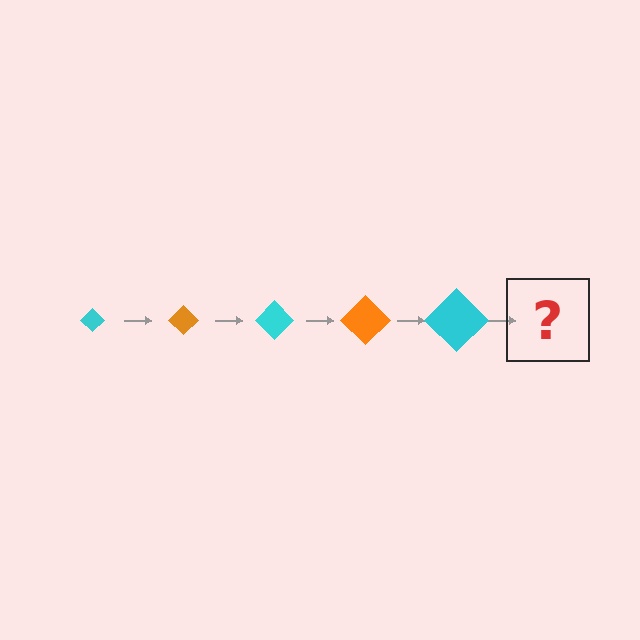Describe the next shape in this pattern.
It should be an orange diamond, larger than the previous one.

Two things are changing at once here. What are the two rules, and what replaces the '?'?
The two rules are that the diamond grows larger each step and the color cycles through cyan and orange. The '?' should be an orange diamond, larger than the previous one.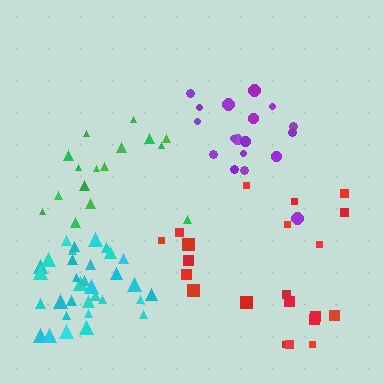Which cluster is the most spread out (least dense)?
Red.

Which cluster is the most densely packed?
Cyan.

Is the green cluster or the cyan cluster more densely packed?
Cyan.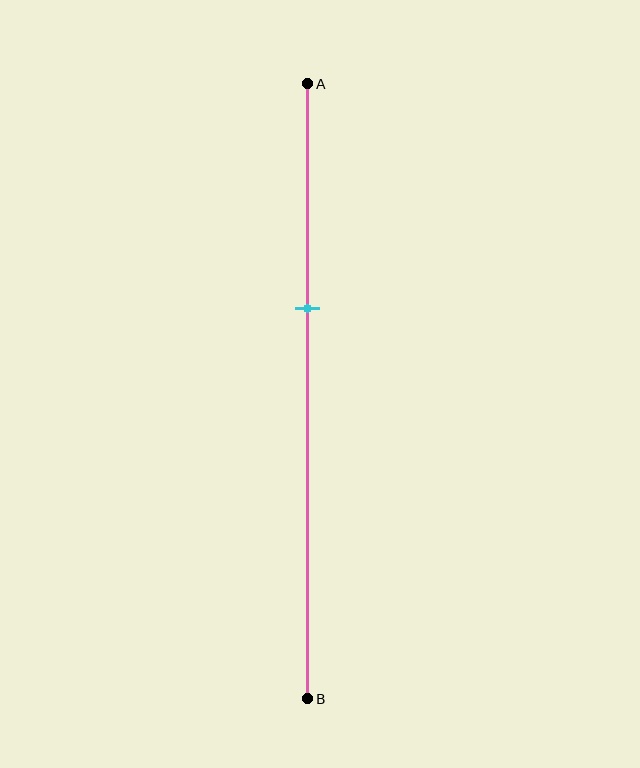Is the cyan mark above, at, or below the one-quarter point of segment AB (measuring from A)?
The cyan mark is below the one-quarter point of segment AB.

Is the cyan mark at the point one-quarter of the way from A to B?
No, the mark is at about 35% from A, not at the 25% one-quarter point.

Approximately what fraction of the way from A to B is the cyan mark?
The cyan mark is approximately 35% of the way from A to B.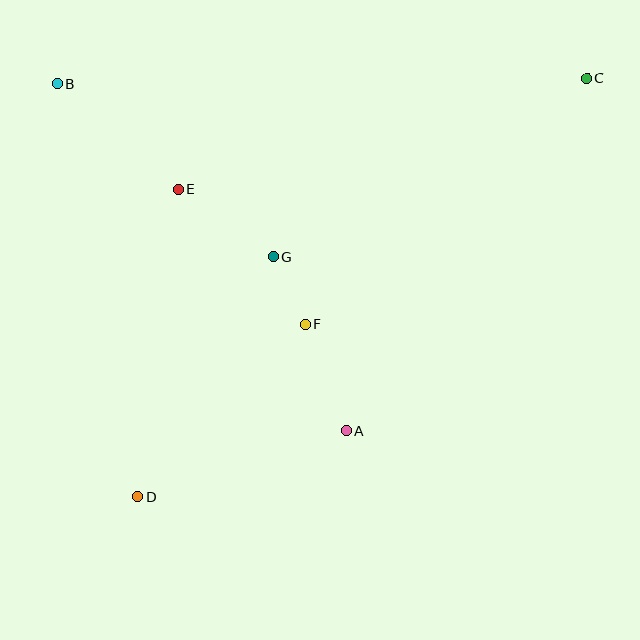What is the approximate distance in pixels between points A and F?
The distance between A and F is approximately 115 pixels.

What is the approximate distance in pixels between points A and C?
The distance between A and C is approximately 427 pixels.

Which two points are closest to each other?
Points F and G are closest to each other.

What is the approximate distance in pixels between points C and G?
The distance between C and G is approximately 361 pixels.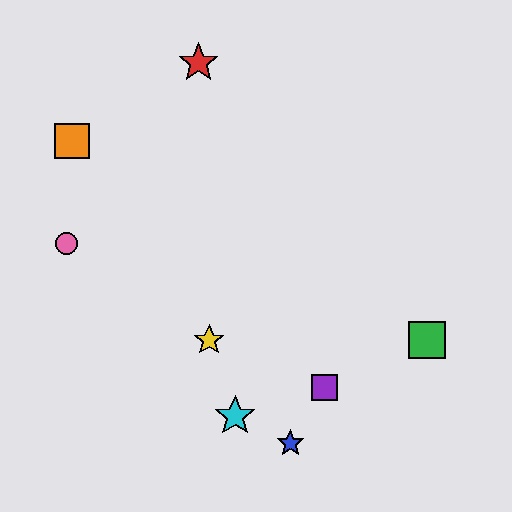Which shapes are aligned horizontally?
The green square, the yellow star are aligned horizontally.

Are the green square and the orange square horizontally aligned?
No, the green square is at y≈340 and the orange square is at y≈141.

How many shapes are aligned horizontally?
2 shapes (the green square, the yellow star) are aligned horizontally.